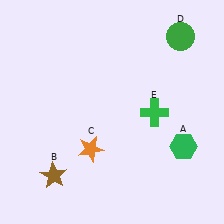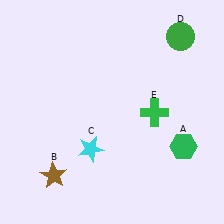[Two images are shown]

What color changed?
The star (C) changed from orange in Image 1 to cyan in Image 2.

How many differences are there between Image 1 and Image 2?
There is 1 difference between the two images.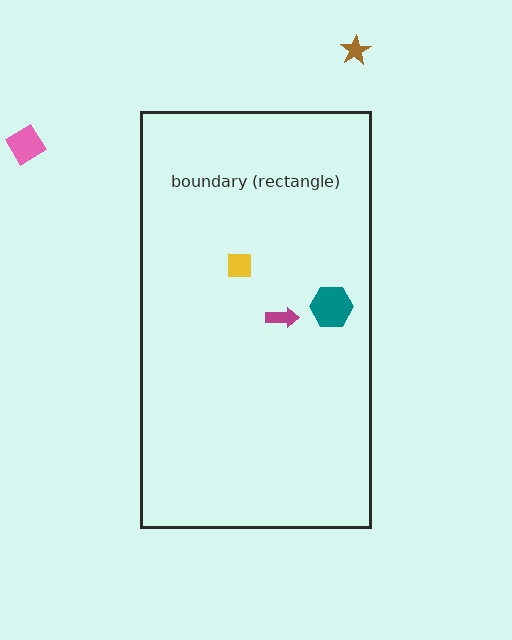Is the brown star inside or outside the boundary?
Outside.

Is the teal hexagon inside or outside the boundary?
Inside.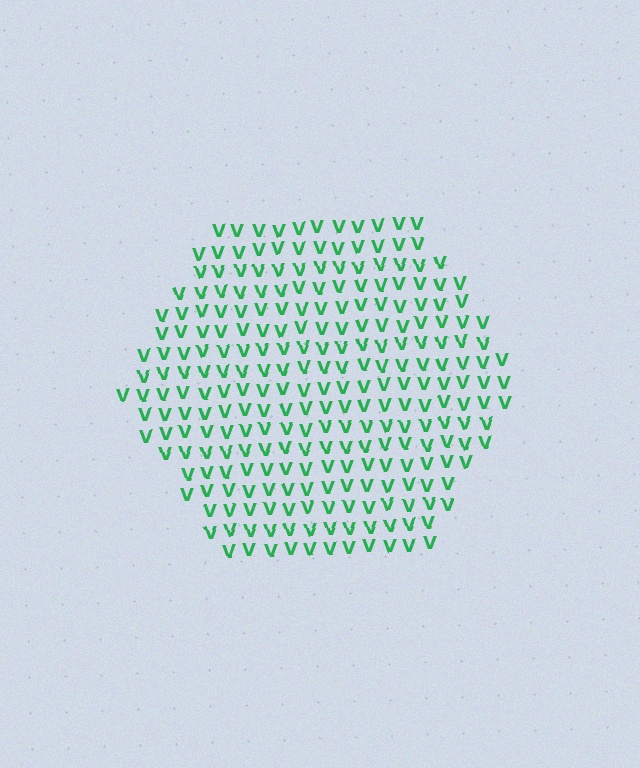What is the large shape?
The large shape is a hexagon.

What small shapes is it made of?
It is made of small letter V's.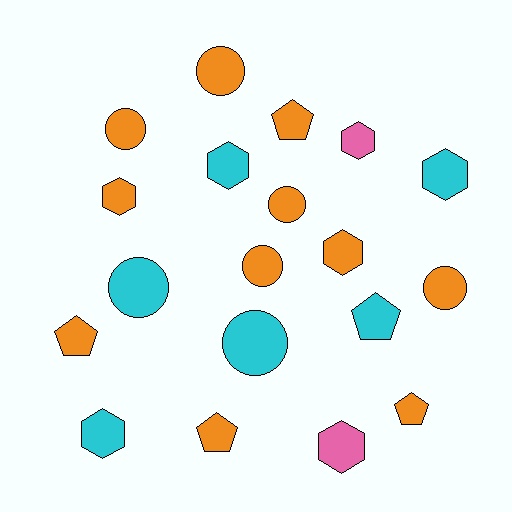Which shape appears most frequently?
Circle, with 7 objects.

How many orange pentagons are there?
There are 4 orange pentagons.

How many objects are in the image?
There are 19 objects.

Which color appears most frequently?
Orange, with 11 objects.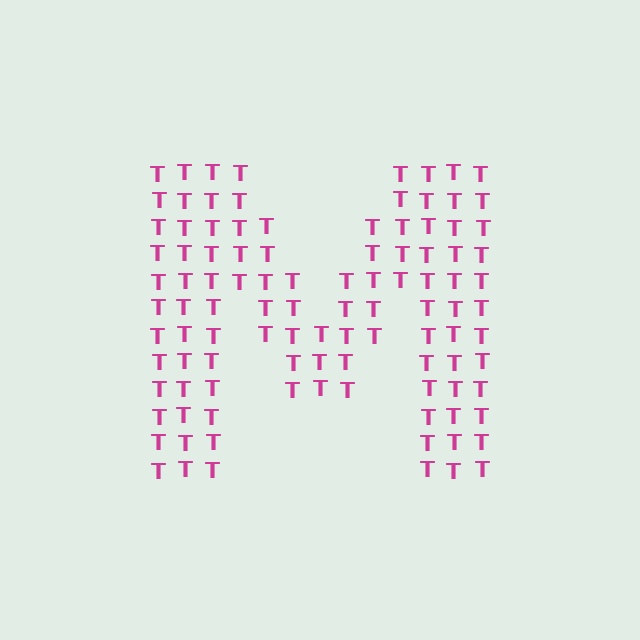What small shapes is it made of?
It is made of small letter T's.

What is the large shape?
The large shape is the letter M.